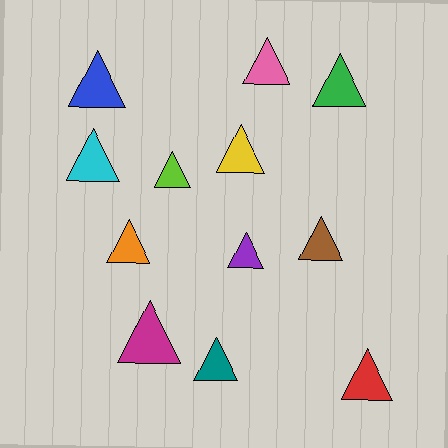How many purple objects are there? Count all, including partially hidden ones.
There is 1 purple object.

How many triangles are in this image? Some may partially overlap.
There are 12 triangles.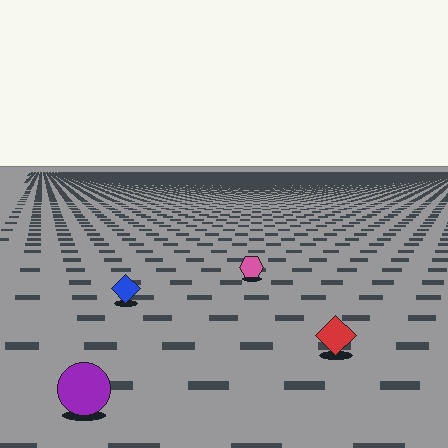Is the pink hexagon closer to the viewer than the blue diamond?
No. The blue diamond is closer — you can tell from the texture gradient: the ground texture is coarser near it.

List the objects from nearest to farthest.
From nearest to farthest: the purple circle, the red diamond, the blue diamond, the pink hexagon.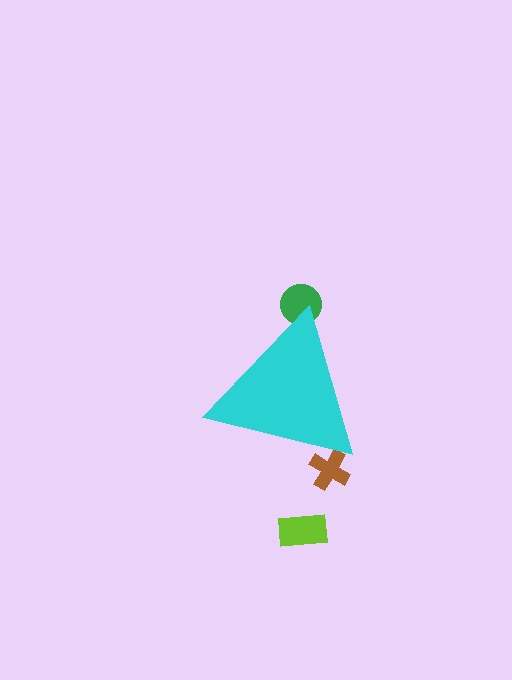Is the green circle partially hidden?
Yes, the green circle is partially hidden behind the cyan triangle.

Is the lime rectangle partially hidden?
No, the lime rectangle is fully visible.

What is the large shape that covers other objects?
A cyan triangle.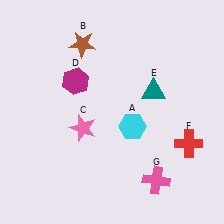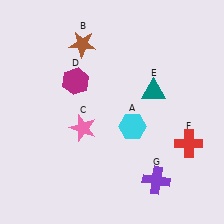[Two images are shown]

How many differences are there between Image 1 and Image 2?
There is 1 difference between the two images.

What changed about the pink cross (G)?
In Image 1, G is pink. In Image 2, it changed to purple.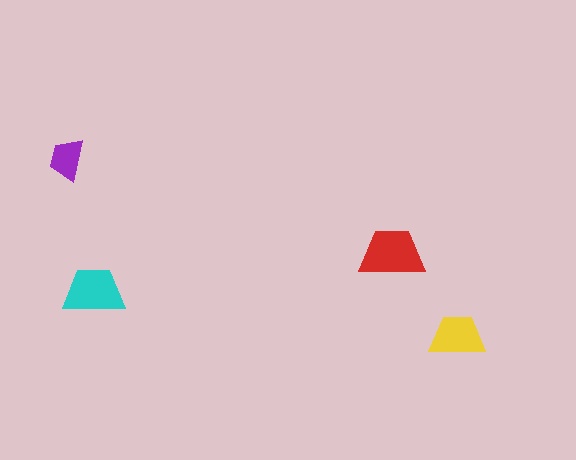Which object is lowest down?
The yellow trapezoid is bottommost.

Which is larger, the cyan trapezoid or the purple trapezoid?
The cyan one.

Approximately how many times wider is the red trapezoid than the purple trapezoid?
About 1.5 times wider.